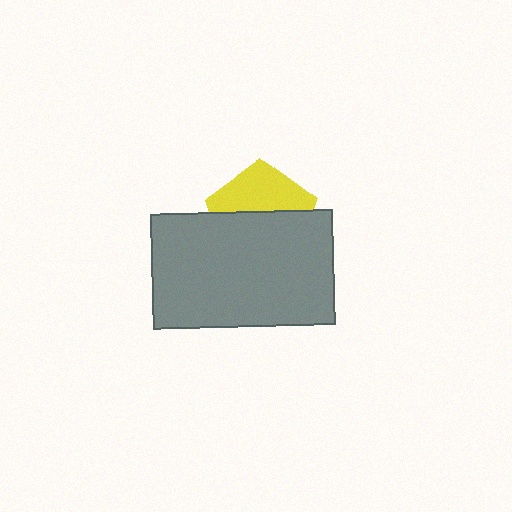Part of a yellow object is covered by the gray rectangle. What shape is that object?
It is a pentagon.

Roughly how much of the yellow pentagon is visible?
A small part of it is visible (roughly 43%).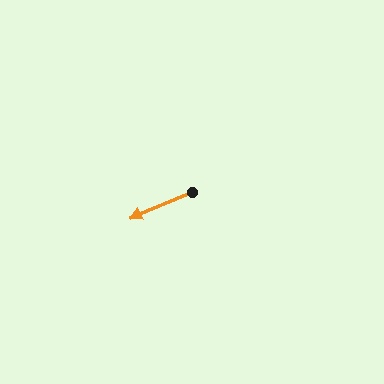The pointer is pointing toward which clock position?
Roughly 8 o'clock.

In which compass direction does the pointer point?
Southwest.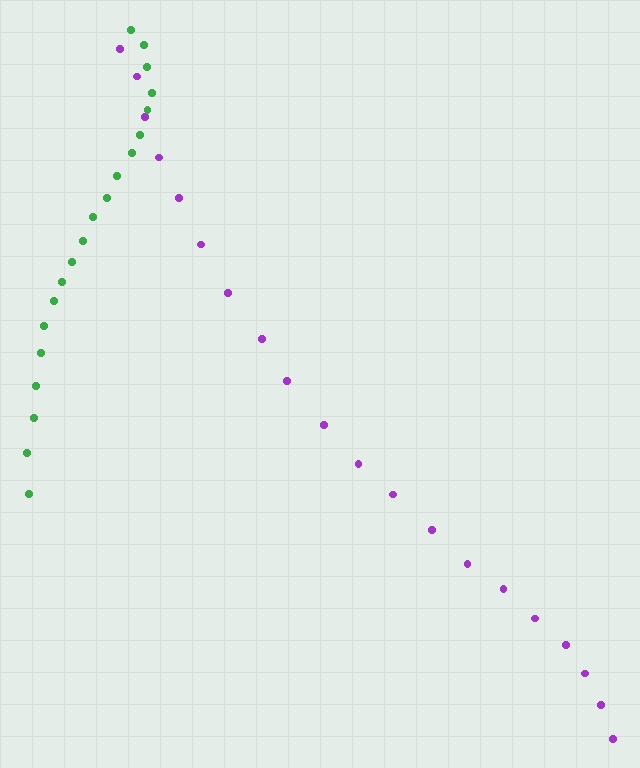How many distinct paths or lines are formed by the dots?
There are 2 distinct paths.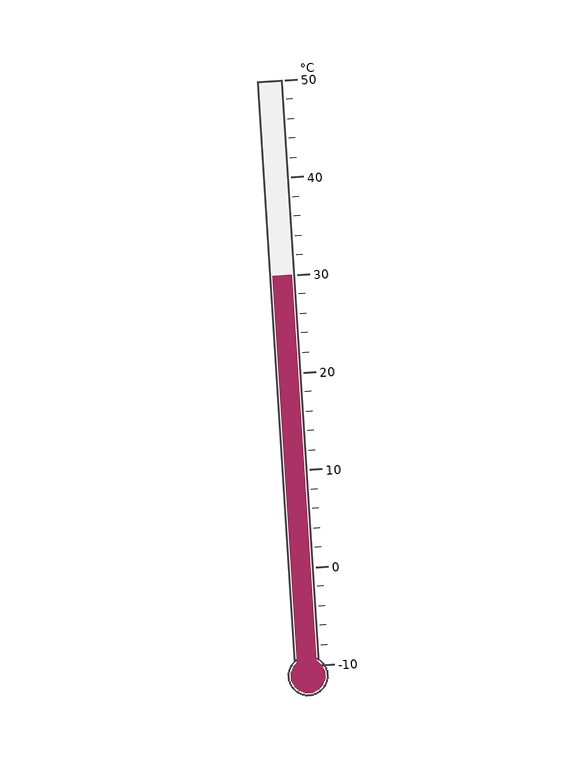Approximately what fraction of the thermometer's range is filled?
The thermometer is filled to approximately 65% of its range.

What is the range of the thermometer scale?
The thermometer scale ranges from -10°C to 50°C.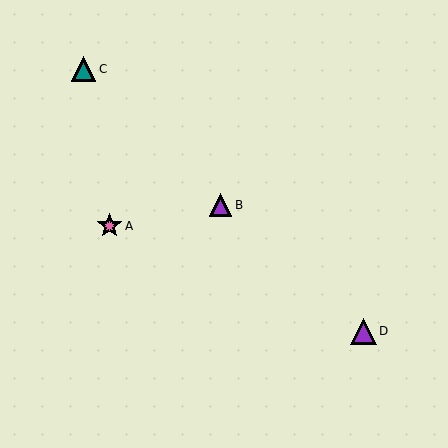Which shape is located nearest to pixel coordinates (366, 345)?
The purple triangle (labeled D) at (363, 331) is nearest to that location.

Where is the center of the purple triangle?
The center of the purple triangle is at (363, 331).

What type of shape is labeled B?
Shape B is a purple triangle.